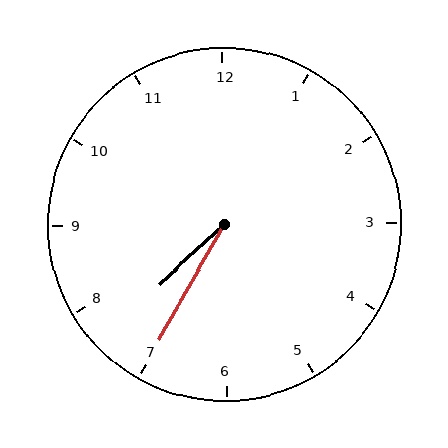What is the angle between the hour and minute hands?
Approximately 18 degrees.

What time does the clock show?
7:35.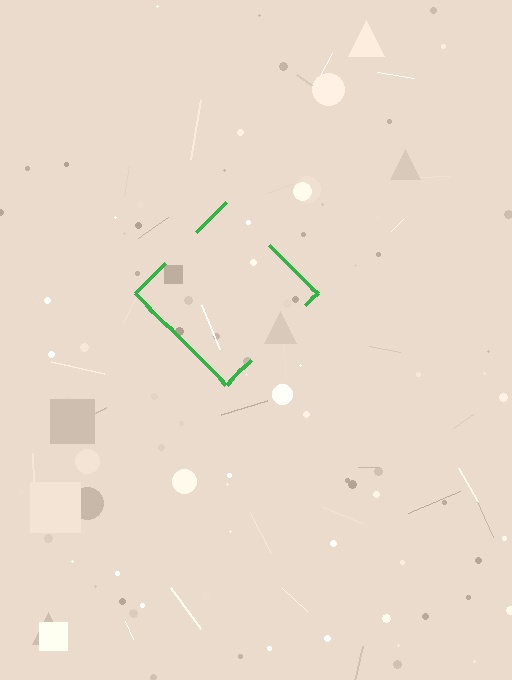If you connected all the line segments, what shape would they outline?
They would outline a diamond.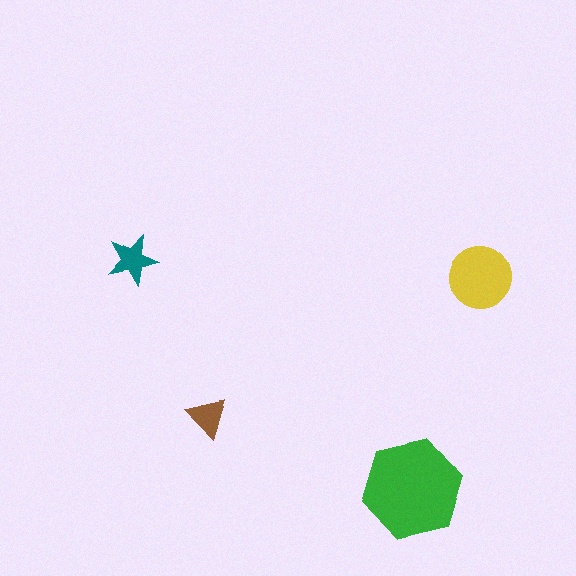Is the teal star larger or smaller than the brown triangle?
Larger.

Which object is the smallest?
The brown triangle.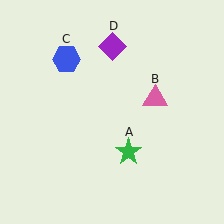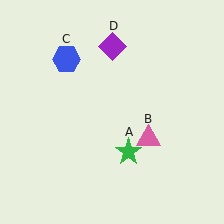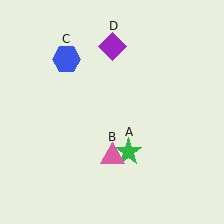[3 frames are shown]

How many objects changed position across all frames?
1 object changed position: pink triangle (object B).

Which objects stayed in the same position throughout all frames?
Green star (object A) and blue hexagon (object C) and purple diamond (object D) remained stationary.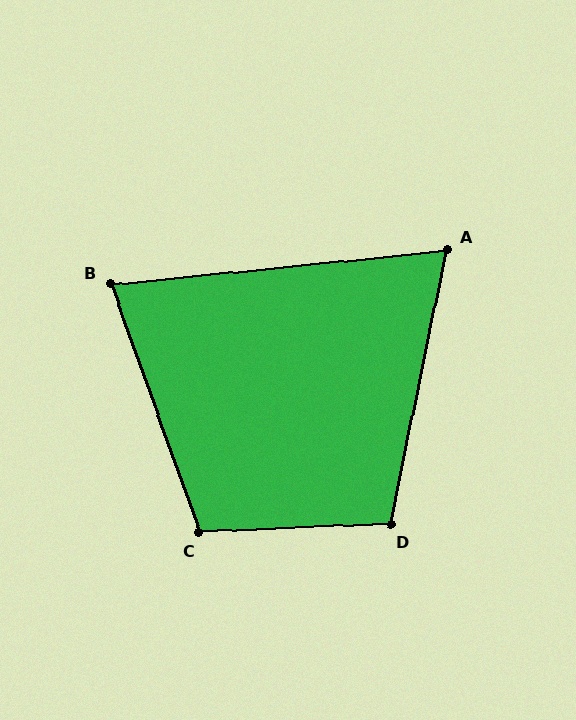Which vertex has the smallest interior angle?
A, at approximately 73 degrees.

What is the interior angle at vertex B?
Approximately 76 degrees (acute).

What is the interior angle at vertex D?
Approximately 104 degrees (obtuse).